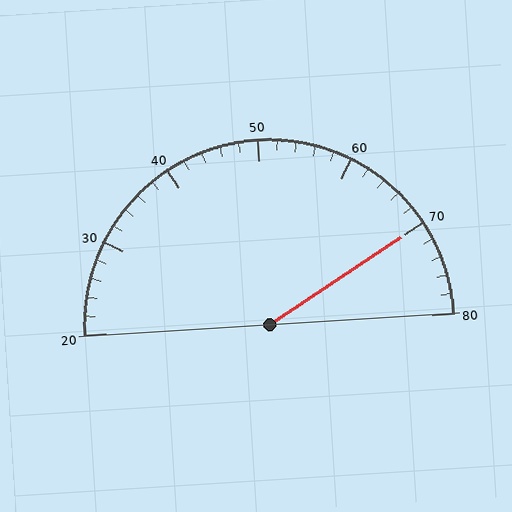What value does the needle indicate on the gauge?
The needle indicates approximately 70.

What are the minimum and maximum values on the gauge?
The gauge ranges from 20 to 80.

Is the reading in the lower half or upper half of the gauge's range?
The reading is in the upper half of the range (20 to 80).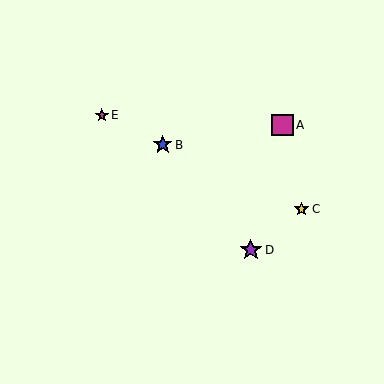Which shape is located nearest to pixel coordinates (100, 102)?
The magenta star (labeled E) at (102, 115) is nearest to that location.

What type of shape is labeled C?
Shape C is a yellow star.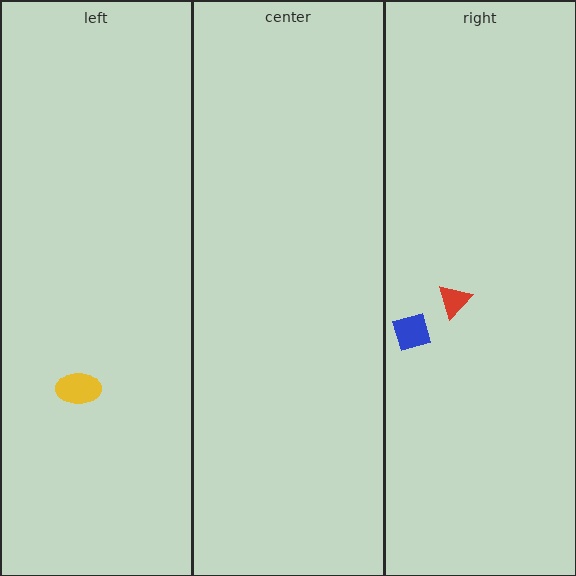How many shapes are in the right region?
2.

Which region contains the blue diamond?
The right region.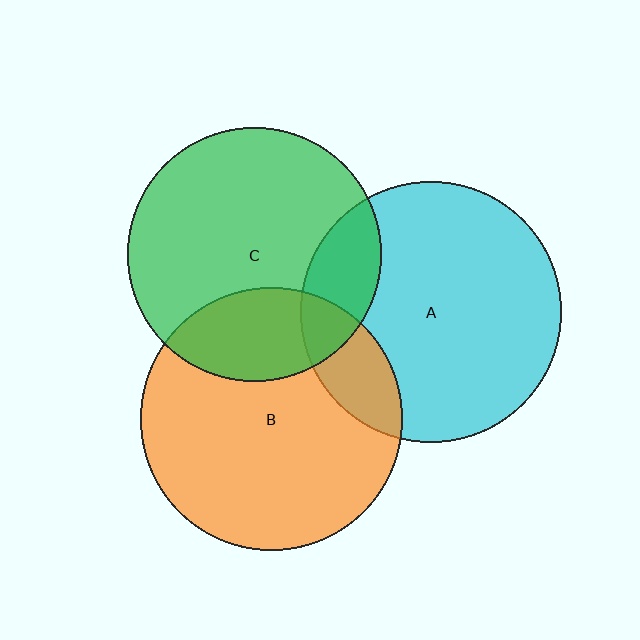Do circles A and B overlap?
Yes.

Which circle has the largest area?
Circle B (orange).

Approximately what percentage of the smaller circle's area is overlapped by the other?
Approximately 15%.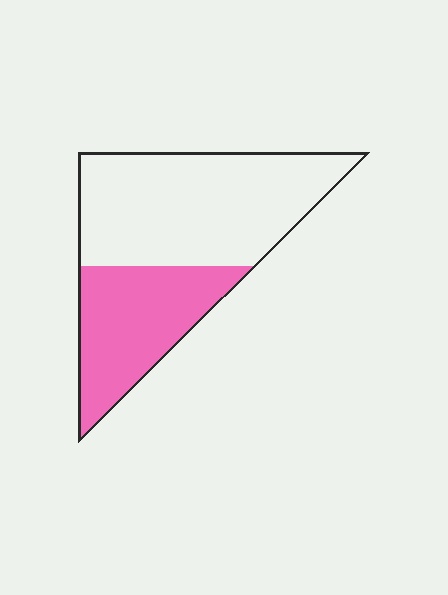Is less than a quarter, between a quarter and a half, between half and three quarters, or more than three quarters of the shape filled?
Between a quarter and a half.